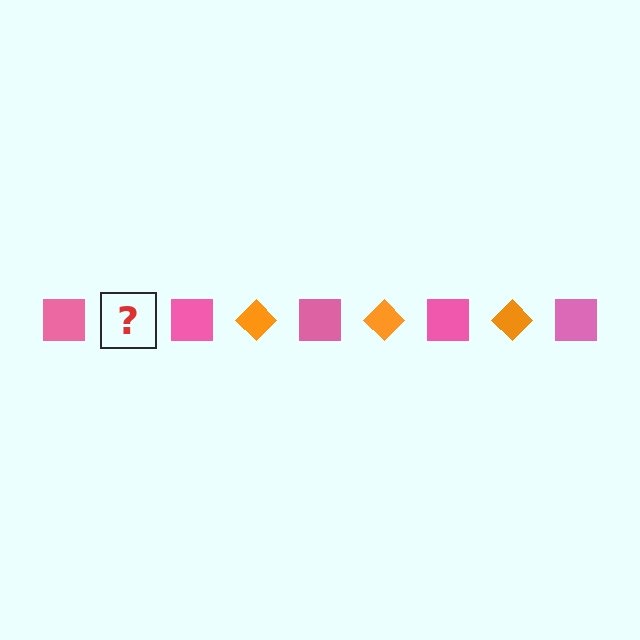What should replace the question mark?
The question mark should be replaced with an orange diamond.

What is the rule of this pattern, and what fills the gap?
The rule is that the pattern alternates between pink square and orange diamond. The gap should be filled with an orange diamond.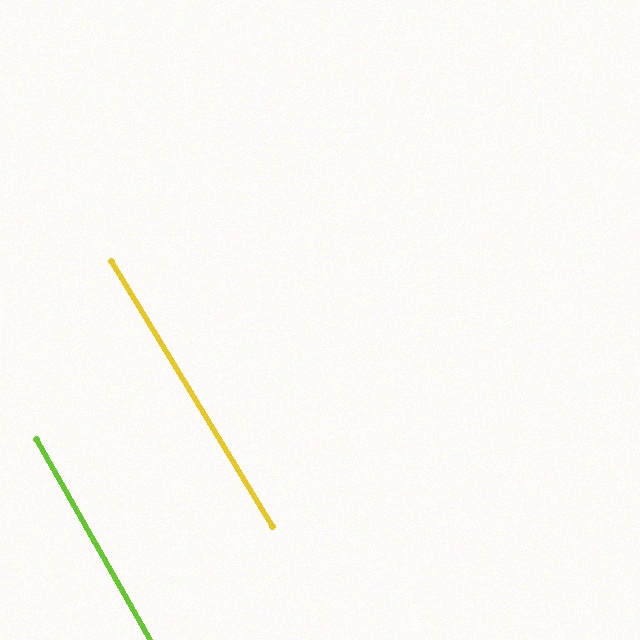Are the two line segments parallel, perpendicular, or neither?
Parallel — their directions differ by only 1.7°.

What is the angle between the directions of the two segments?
Approximately 2 degrees.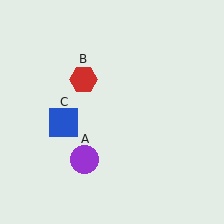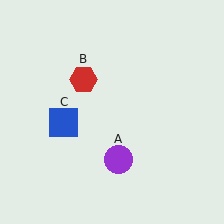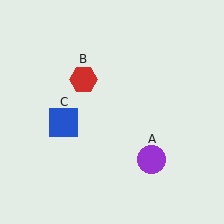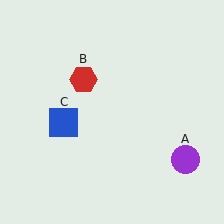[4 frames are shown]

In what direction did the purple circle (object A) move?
The purple circle (object A) moved right.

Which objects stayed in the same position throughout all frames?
Red hexagon (object B) and blue square (object C) remained stationary.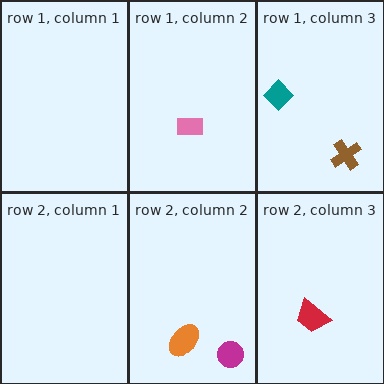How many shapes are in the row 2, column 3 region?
1.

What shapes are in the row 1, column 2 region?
The pink rectangle.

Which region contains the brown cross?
The row 1, column 3 region.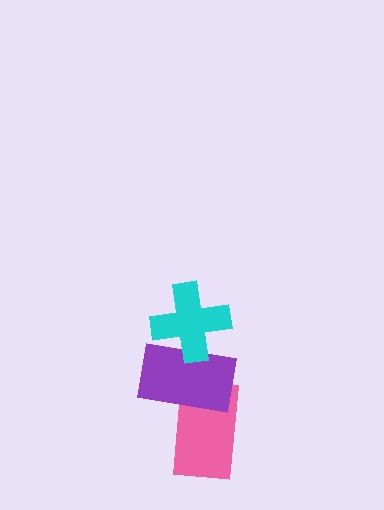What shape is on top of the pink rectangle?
The purple rectangle is on top of the pink rectangle.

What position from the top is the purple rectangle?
The purple rectangle is 2nd from the top.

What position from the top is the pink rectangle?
The pink rectangle is 3rd from the top.